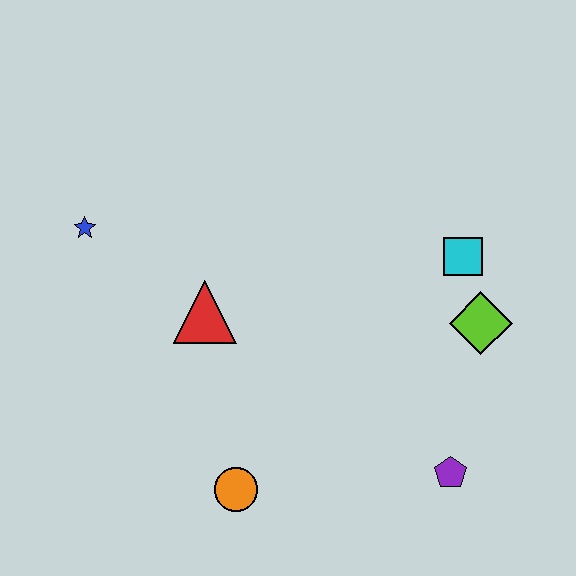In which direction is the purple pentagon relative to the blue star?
The purple pentagon is to the right of the blue star.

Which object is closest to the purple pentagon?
The lime diamond is closest to the purple pentagon.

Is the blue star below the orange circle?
No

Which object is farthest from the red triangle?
The purple pentagon is farthest from the red triangle.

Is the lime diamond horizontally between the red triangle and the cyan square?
No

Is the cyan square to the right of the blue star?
Yes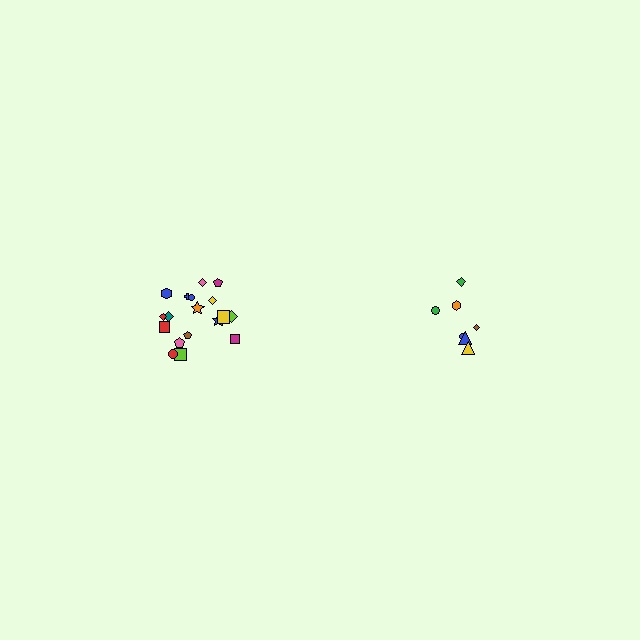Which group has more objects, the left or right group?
The left group.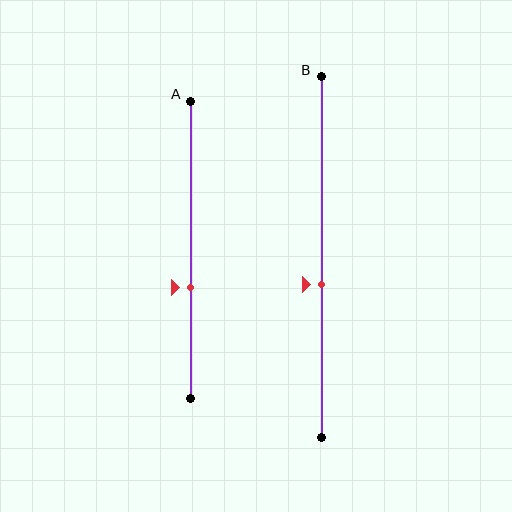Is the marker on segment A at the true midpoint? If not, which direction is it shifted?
No, the marker on segment A is shifted downward by about 13% of the segment length.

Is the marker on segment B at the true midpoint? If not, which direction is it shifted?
No, the marker on segment B is shifted downward by about 8% of the segment length.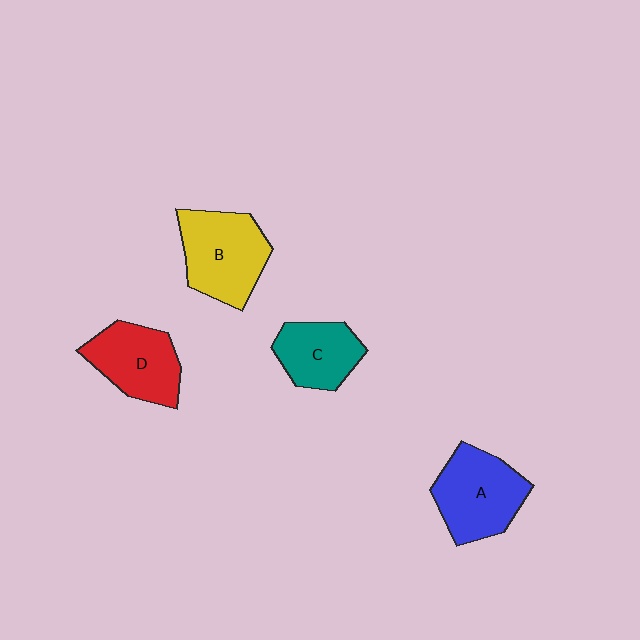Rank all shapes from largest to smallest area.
From largest to smallest: B (yellow), A (blue), D (red), C (teal).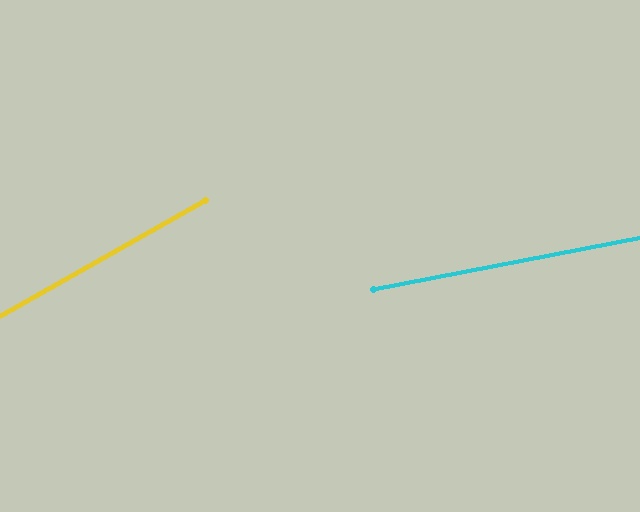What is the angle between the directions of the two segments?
Approximately 18 degrees.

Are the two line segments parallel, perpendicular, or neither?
Neither parallel nor perpendicular — they differ by about 18°.